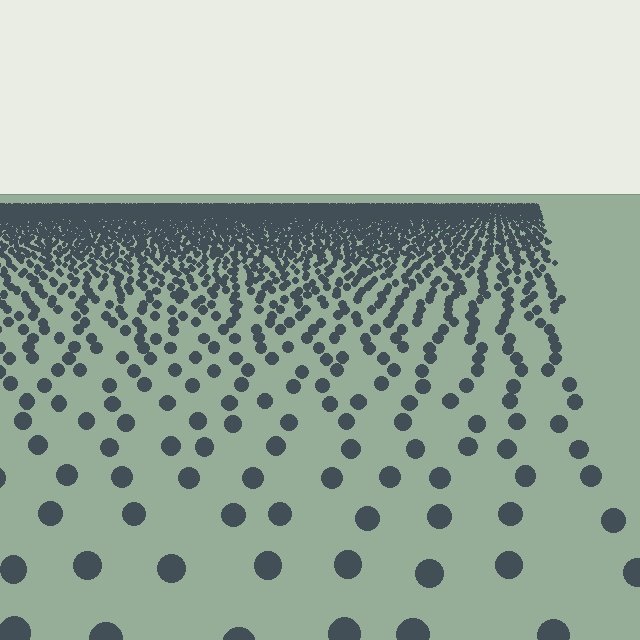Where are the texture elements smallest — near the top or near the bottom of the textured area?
Near the top.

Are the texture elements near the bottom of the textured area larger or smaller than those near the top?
Larger. Near the bottom, elements are closer to the viewer and appear at a bigger on-screen size.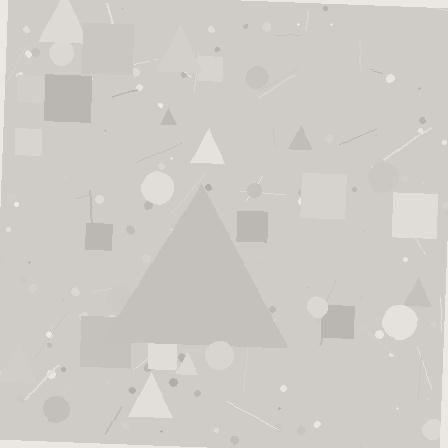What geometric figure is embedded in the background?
A triangle is embedded in the background.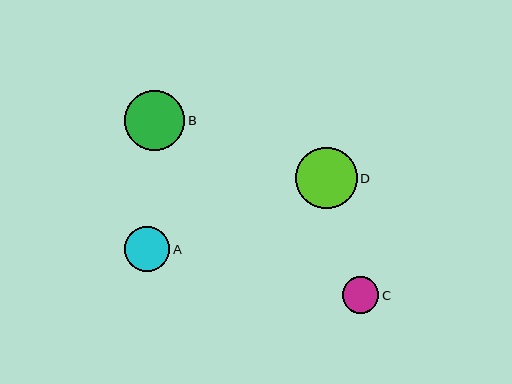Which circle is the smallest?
Circle C is the smallest with a size of approximately 36 pixels.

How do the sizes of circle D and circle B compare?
Circle D and circle B are approximately the same size.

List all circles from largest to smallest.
From largest to smallest: D, B, A, C.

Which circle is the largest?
Circle D is the largest with a size of approximately 61 pixels.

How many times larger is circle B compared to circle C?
Circle B is approximately 1.7 times the size of circle C.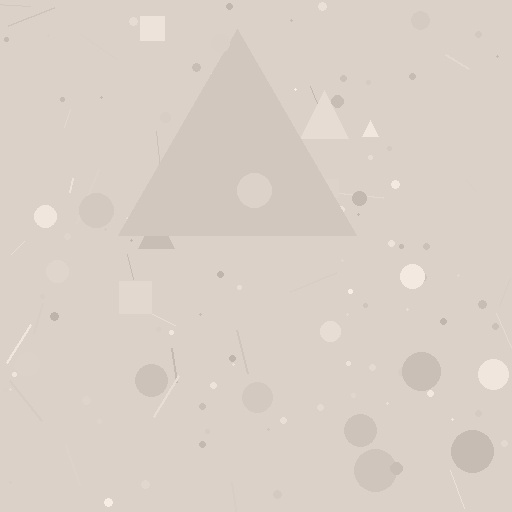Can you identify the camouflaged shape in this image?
The camouflaged shape is a triangle.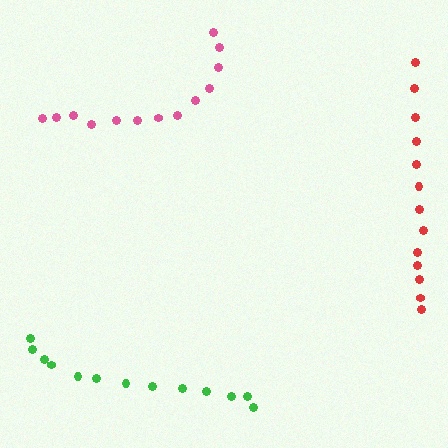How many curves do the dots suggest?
There are 3 distinct paths.